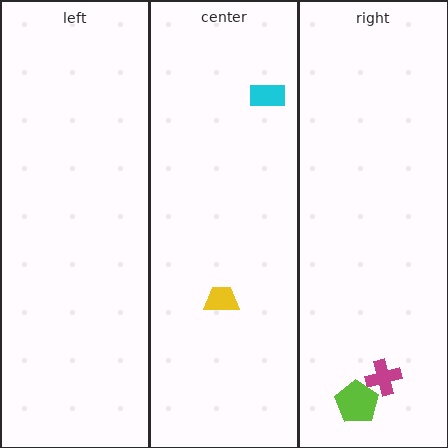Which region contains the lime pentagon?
The right region.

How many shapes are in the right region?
2.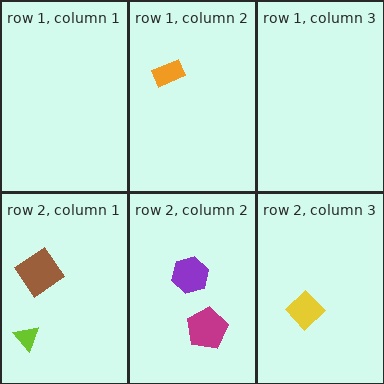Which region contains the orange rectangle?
The row 1, column 2 region.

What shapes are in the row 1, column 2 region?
The orange rectangle.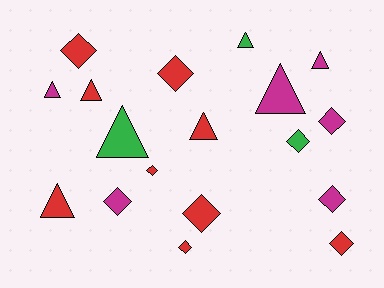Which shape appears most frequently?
Diamond, with 10 objects.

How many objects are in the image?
There are 18 objects.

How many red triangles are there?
There are 3 red triangles.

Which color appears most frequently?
Red, with 9 objects.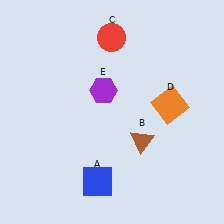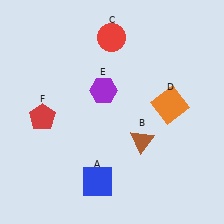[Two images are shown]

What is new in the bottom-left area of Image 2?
A red pentagon (F) was added in the bottom-left area of Image 2.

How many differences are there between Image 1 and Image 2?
There is 1 difference between the two images.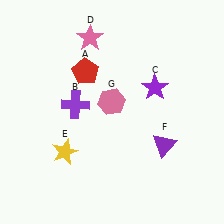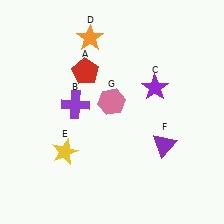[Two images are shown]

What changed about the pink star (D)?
In Image 1, D is pink. In Image 2, it changed to orange.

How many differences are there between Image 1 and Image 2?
There is 1 difference between the two images.